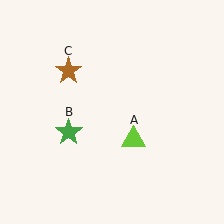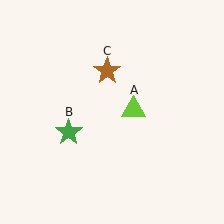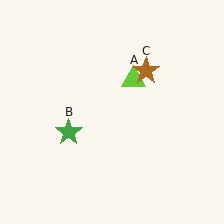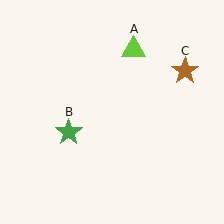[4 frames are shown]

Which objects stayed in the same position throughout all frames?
Green star (object B) remained stationary.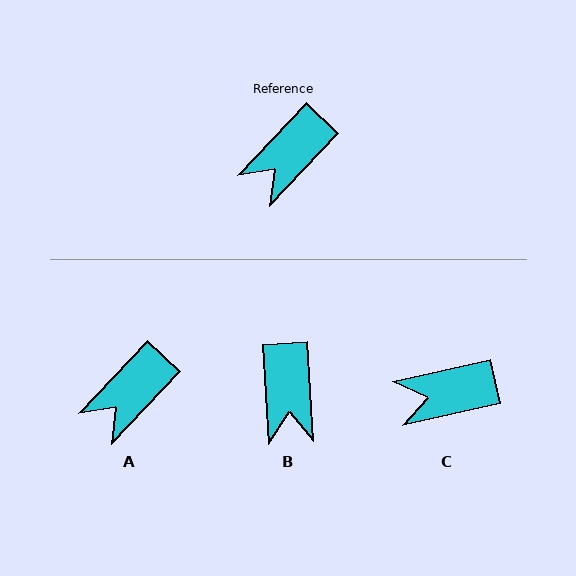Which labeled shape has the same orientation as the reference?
A.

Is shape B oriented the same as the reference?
No, it is off by about 47 degrees.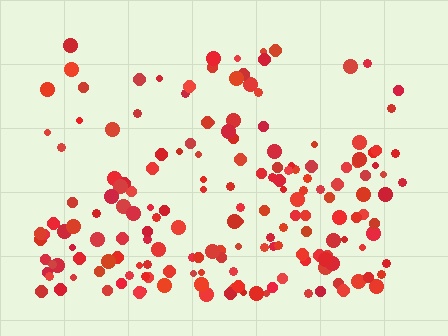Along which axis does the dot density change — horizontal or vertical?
Vertical.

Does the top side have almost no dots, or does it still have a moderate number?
Still a moderate number, just noticeably fewer than the bottom.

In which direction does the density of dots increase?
From top to bottom, with the bottom side densest.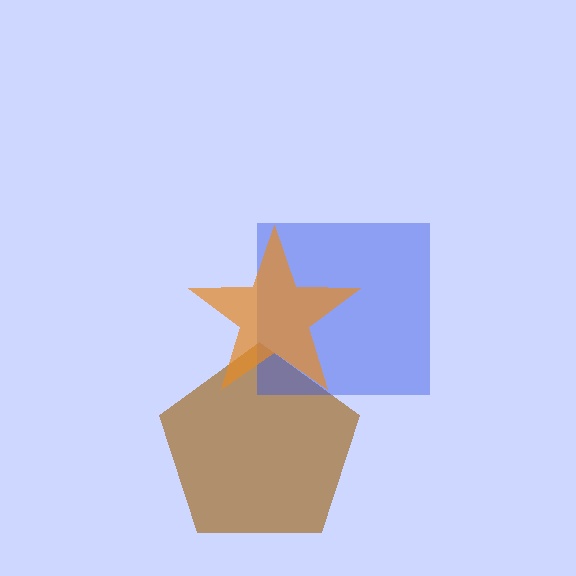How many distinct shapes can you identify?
There are 3 distinct shapes: a brown pentagon, a blue square, an orange star.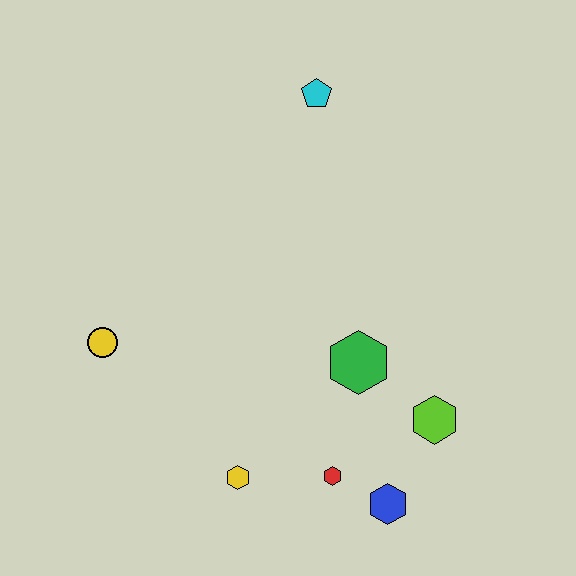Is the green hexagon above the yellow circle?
No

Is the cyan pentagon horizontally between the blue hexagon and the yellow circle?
Yes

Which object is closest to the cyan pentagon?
The green hexagon is closest to the cyan pentagon.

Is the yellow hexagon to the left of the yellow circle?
No